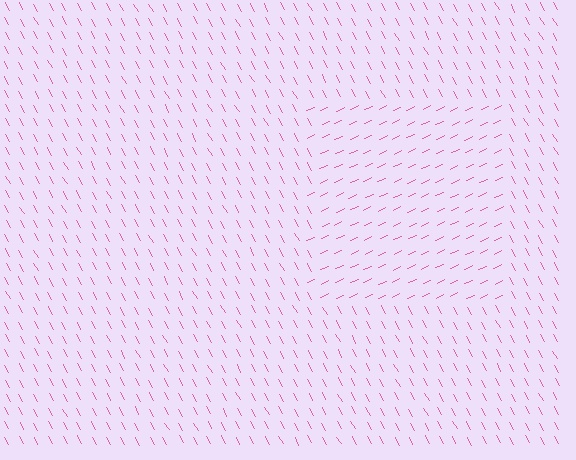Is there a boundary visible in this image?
Yes, there is a texture boundary formed by a change in line orientation.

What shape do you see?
I see a rectangle.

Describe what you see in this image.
The image is filled with small pink line segments. A rectangle region in the image has lines oriented differently from the surrounding lines, creating a visible texture boundary.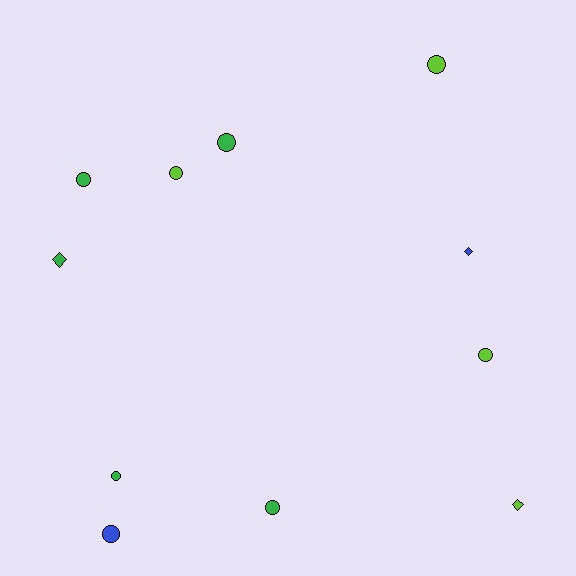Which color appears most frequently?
Green, with 5 objects.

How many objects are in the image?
There are 11 objects.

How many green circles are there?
There are 4 green circles.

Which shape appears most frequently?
Circle, with 8 objects.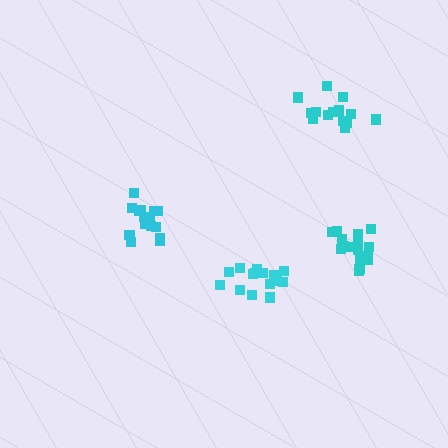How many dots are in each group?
Group 1: 14 dots, Group 2: 16 dots, Group 3: 16 dots, Group 4: 17 dots (63 total).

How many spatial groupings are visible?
There are 4 spatial groupings.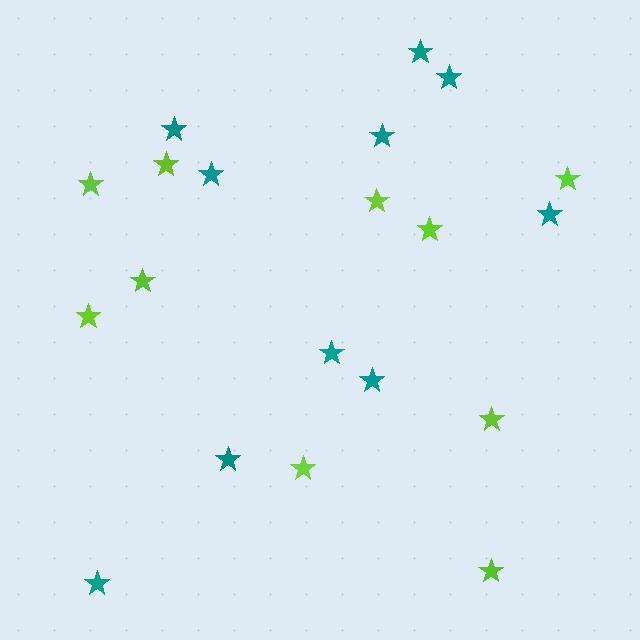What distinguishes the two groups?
There are 2 groups: one group of lime stars (10) and one group of teal stars (10).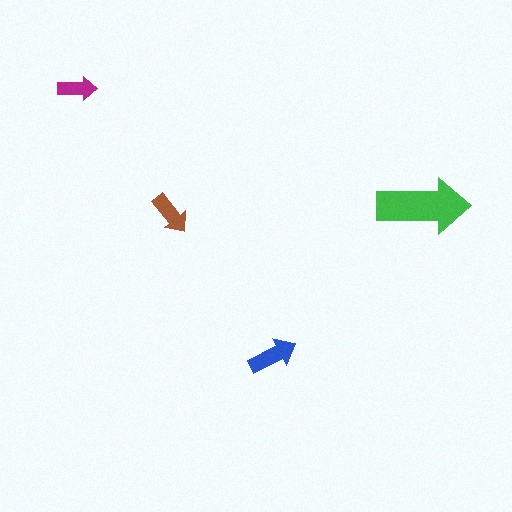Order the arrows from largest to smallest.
the green one, the blue one, the brown one, the magenta one.